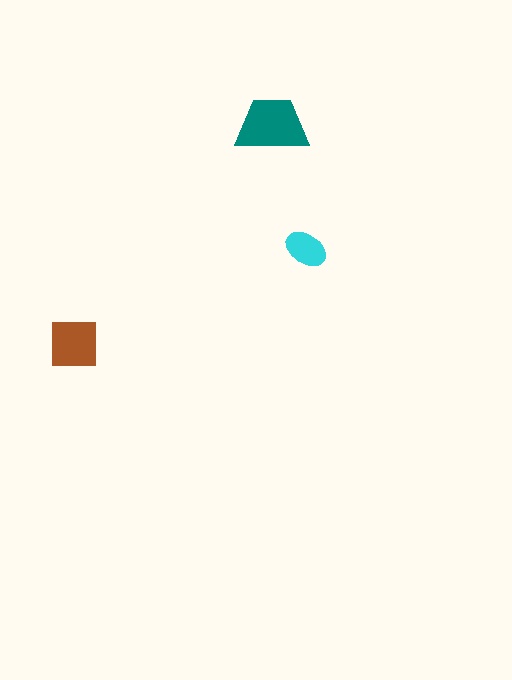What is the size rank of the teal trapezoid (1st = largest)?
1st.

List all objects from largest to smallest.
The teal trapezoid, the brown square, the cyan ellipse.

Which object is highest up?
The teal trapezoid is topmost.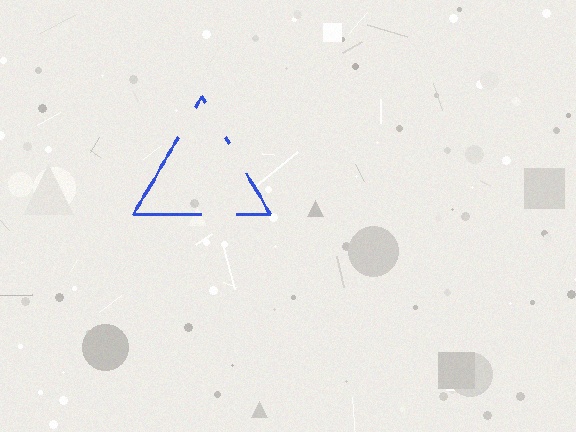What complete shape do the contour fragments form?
The contour fragments form a triangle.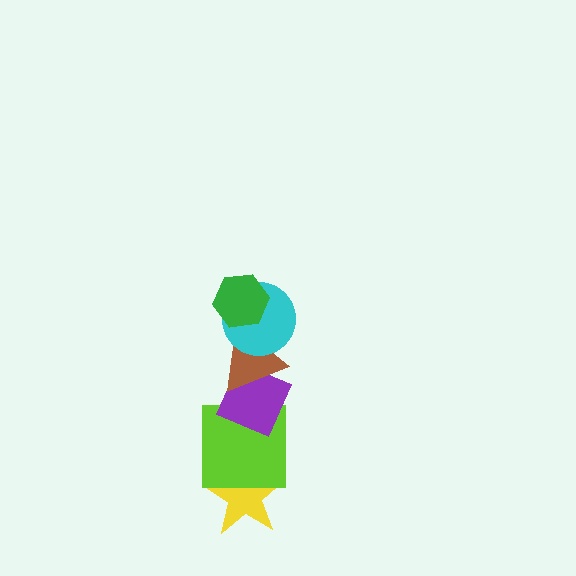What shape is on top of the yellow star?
The lime square is on top of the yellow star.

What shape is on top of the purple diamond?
The brown triangle is on top of the purple diamond.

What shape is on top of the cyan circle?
The green hexagon is on top of the cyan circle.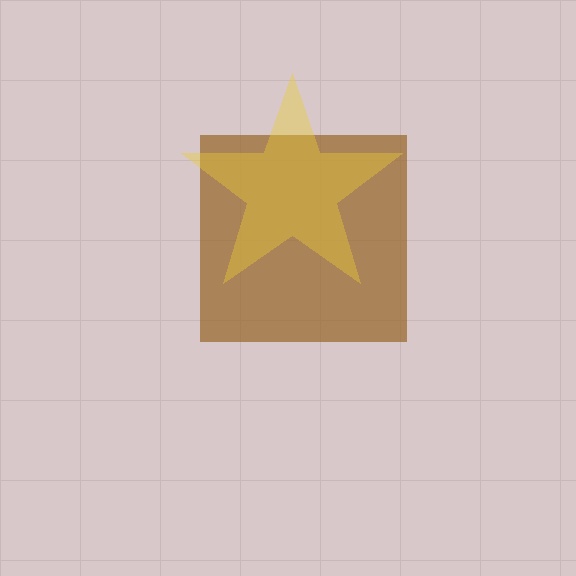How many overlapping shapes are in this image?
There are 2 overlapping shapes in the image.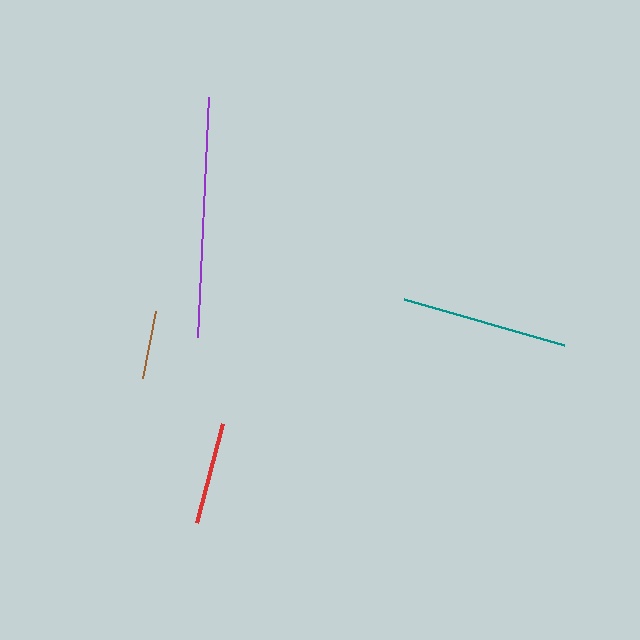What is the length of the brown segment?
The brown segment is approximately 67 pixels long.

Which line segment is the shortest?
The brown line is the shortest at approximately 67 pixels.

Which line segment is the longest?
The purple line is the longest at approximately 240 pixels.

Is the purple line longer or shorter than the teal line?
The purple line is longer than the teal line.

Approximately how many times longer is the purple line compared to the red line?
The purple line is approximately 2.3 times the length of the red line.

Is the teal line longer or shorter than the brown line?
The teal line is longer than the brown line.